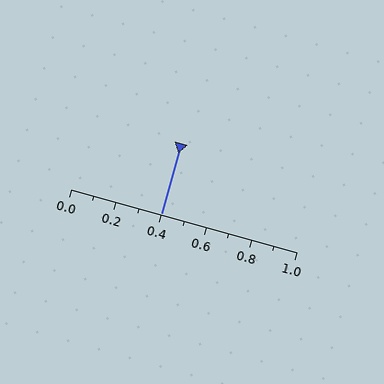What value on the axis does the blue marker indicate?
The marker indicates approximately 0.4.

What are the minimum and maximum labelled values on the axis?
The axis runs from 0.0 to 1.0.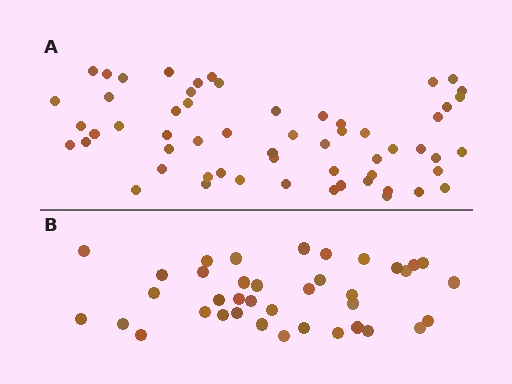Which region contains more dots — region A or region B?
Region A (the top region) has more dots.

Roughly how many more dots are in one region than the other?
Region A has approximately 20 more dots than region B.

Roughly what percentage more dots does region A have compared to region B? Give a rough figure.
About 55% more.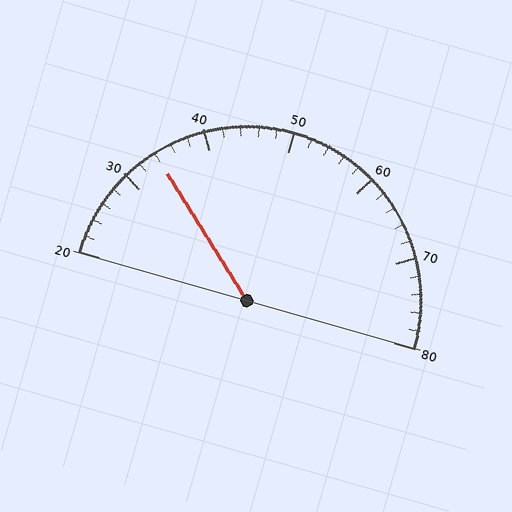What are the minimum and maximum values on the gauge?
The gauge ranges from 20 to 80.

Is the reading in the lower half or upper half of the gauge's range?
The reading is in the lower half of the range (20 to 80).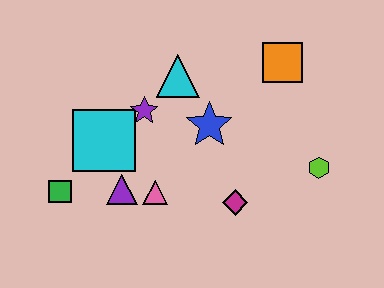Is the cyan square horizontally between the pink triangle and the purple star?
No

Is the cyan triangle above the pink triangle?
Yes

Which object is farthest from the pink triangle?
The orange square is farthest from the pink triangle.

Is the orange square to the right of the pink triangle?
Yes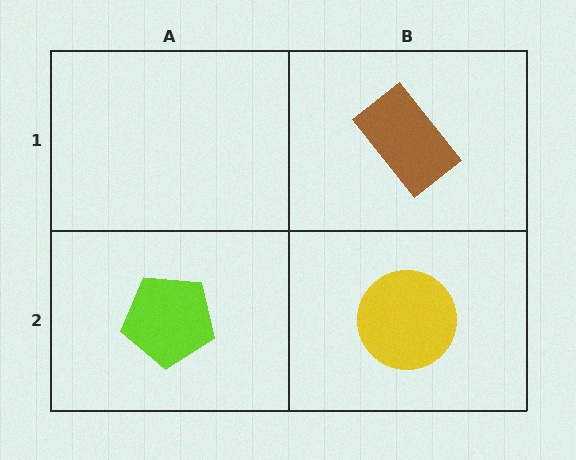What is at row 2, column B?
A yellow circle.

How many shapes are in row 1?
1 shape.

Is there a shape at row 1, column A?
No, that cell is empty.